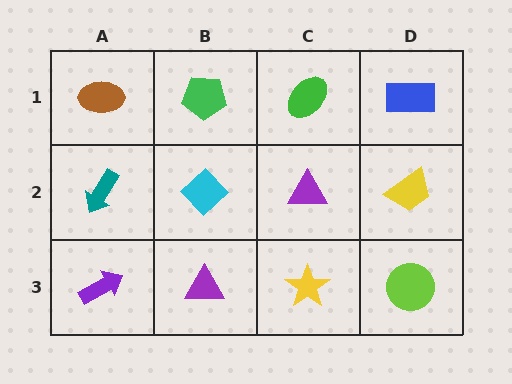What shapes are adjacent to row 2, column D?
A blue rectangle (row 1, column D), a lime circle (row 3, column D), a purple triangle (row 2, column C).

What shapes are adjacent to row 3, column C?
A purple triangle (row 2, column C), a purple triangle (row 3, column B), a lime circle (row 3, column D).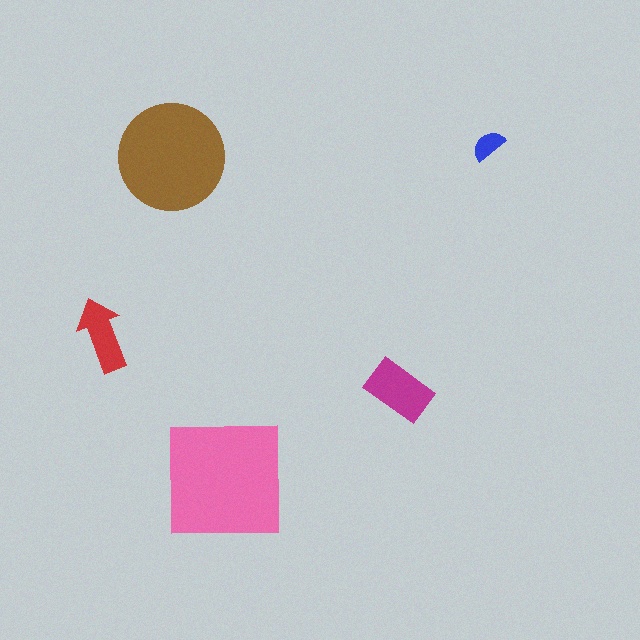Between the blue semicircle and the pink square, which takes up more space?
The pink square.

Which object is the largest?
The pink square.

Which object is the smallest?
The blue semicircle.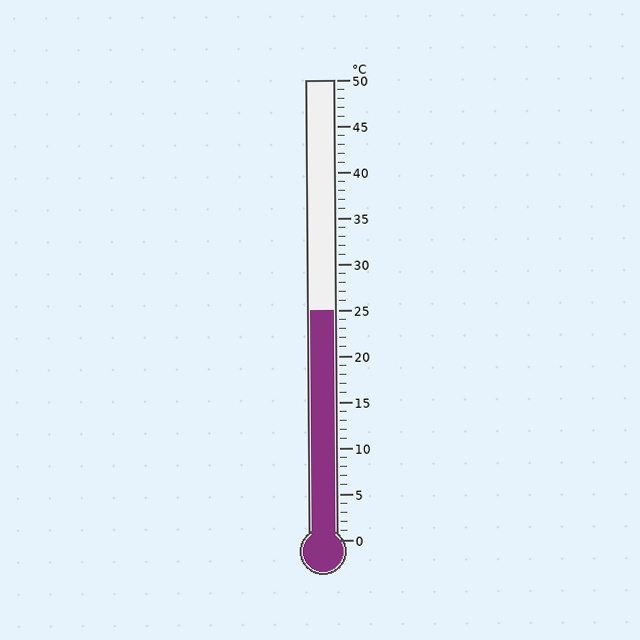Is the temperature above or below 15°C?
The temperature is above 15°C.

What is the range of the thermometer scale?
The thermometer scale ranges from 0°C to 50°C.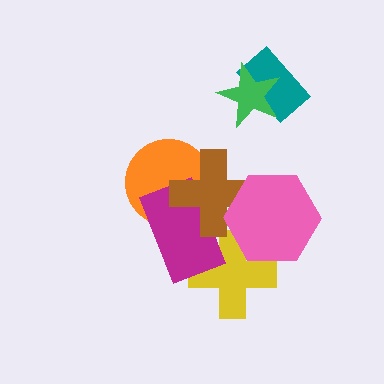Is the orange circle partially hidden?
Yes, it is partially covered by another shape.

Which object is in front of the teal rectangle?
The green star is in front of the teal rectangle.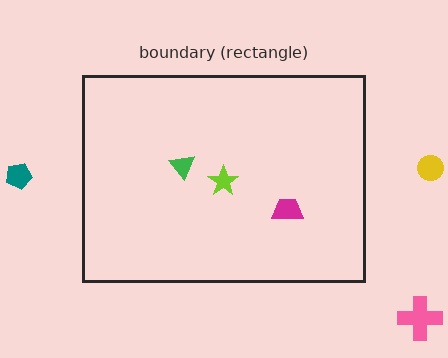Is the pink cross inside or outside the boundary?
Outside.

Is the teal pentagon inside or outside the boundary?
Outside.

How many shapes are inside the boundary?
3 inside, 3 outside.